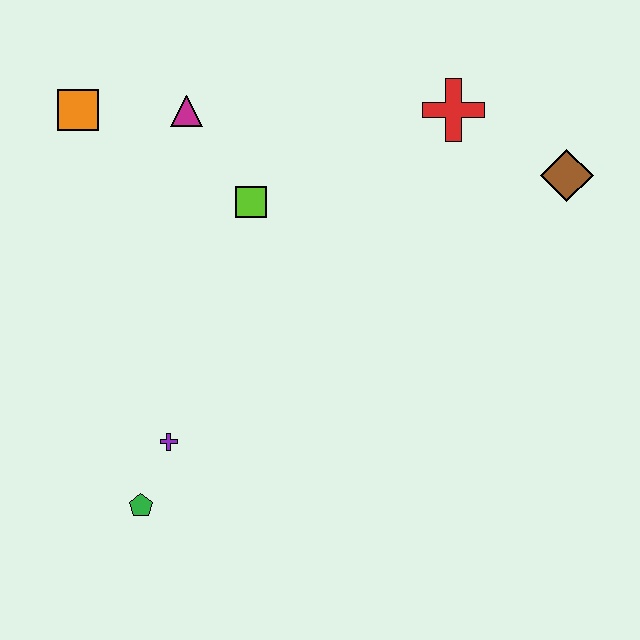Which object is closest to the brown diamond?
The red cross is closest to the brown diamond.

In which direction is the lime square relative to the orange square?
The lime square is to the right of the orange square.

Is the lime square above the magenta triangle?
No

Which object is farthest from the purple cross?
The brown diamond is farthest from the purple cross.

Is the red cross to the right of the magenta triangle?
Yes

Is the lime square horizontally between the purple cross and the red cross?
Yes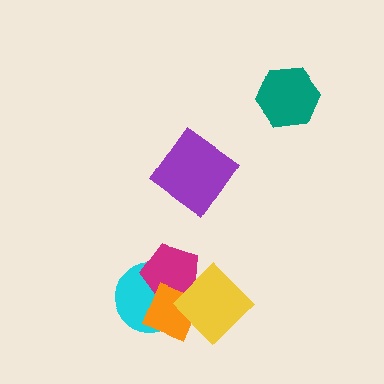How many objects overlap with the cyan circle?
3 objects overlap with the cyan circle.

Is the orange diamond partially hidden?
Yes, it is partially covered by another shape.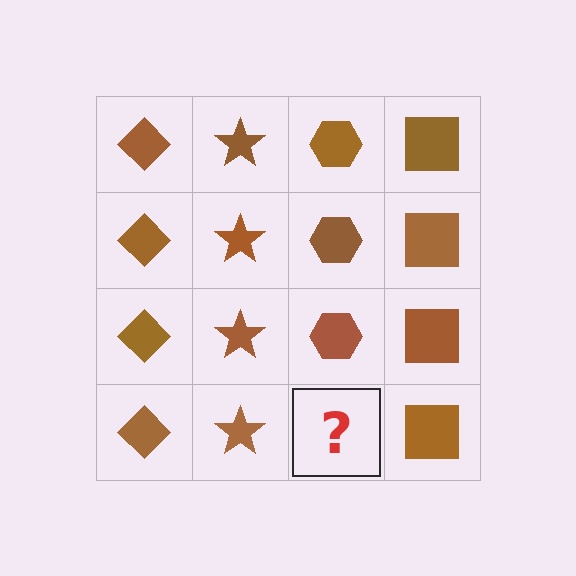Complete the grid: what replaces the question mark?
The question mark should be replaced with a brown hexagon.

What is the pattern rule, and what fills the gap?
The rule is that each column has a consistent shape. The gap should be filled with a brown hexagon.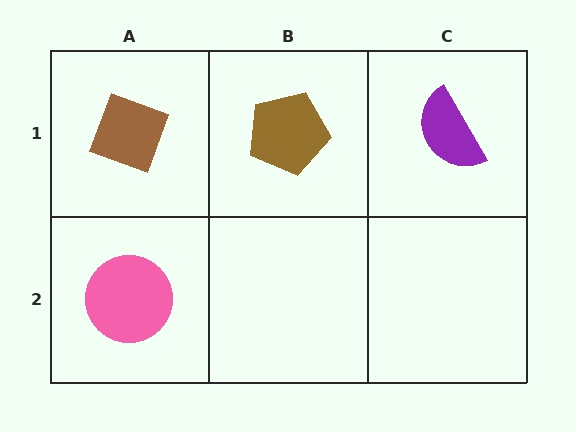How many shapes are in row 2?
1 shape.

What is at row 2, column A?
A pink circle.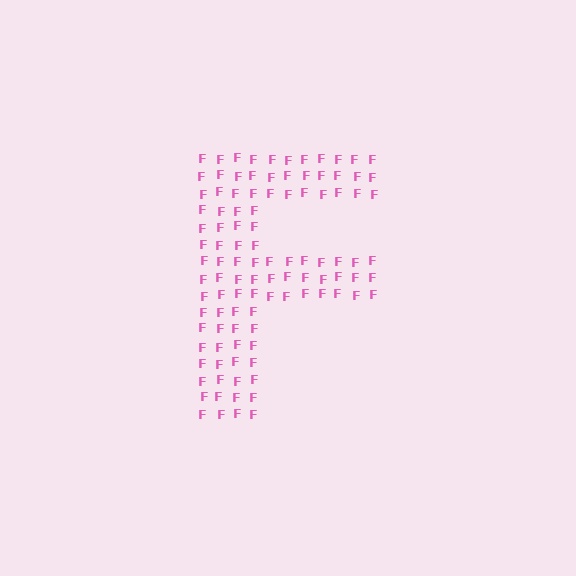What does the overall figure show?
The overall figure shows the letter F.